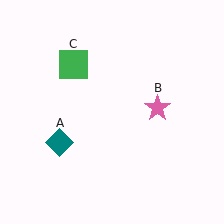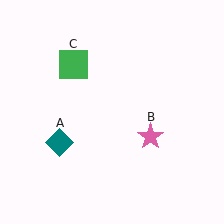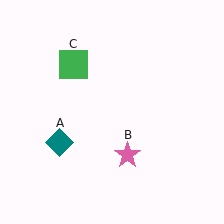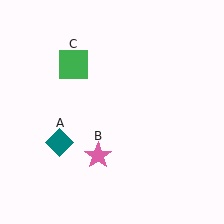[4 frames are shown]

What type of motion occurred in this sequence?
The pink star (object B) rotated clockwise around the center of the scene.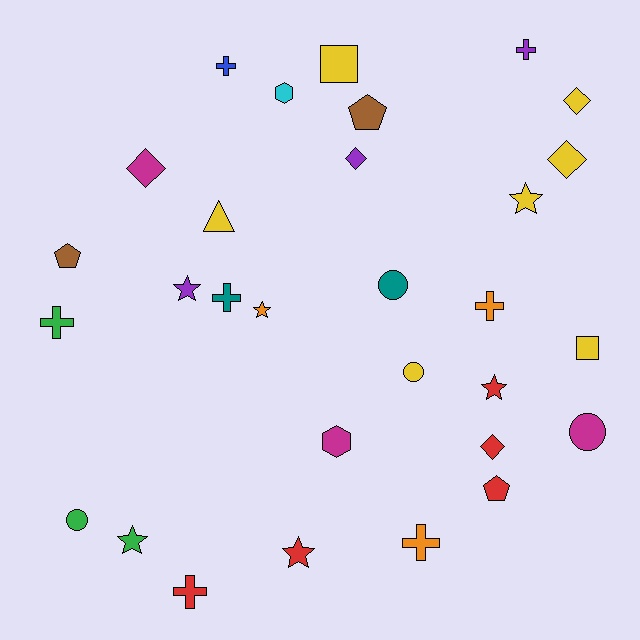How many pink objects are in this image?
There are no pink objects.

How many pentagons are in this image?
There are 3 pentagons.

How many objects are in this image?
There are 30 objects.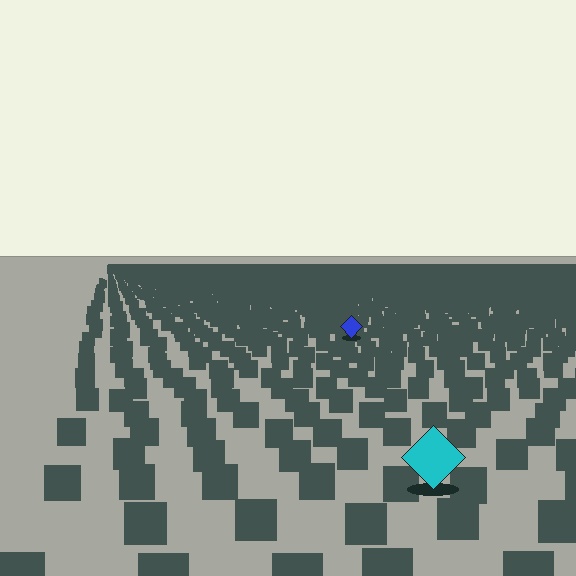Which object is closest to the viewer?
The cyan diamond is closest. The texture marks near it are larger and more spread out.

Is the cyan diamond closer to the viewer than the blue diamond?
Yes. The cyan diamond is closer — you can tell from the texture gradient: the ground texture is coarser near it.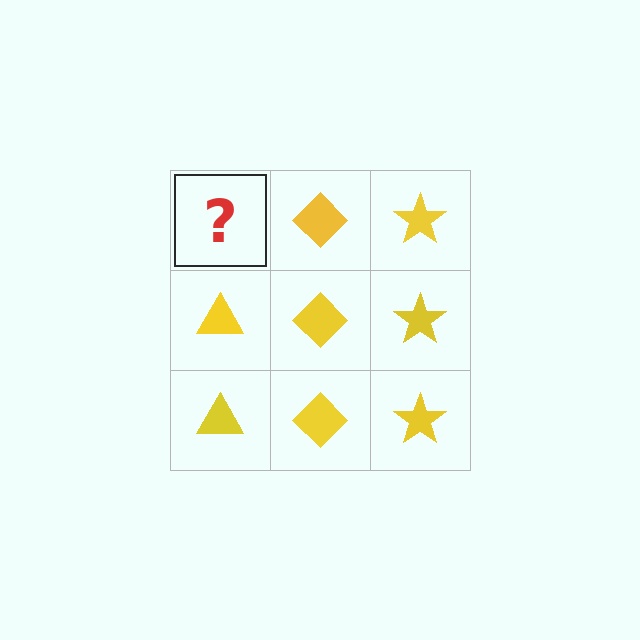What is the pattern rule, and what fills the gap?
The rule is that each column has a consistent shape. The gap should be filled with a yellow triangle.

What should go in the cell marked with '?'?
The missing cell should contain a yellow triangle.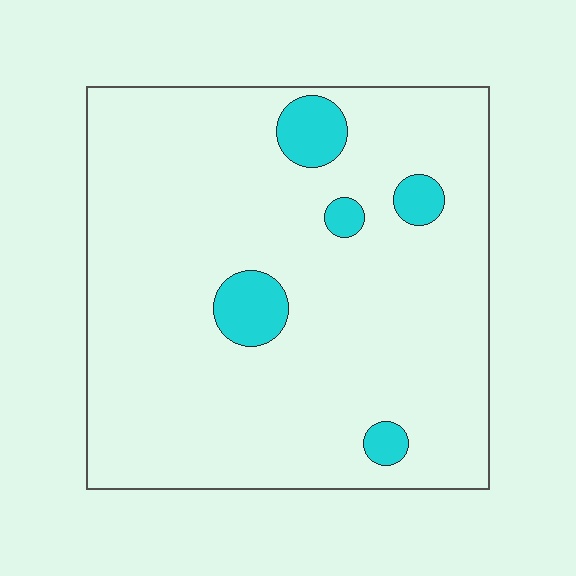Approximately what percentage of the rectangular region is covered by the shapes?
Approximately 10%.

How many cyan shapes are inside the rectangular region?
5.